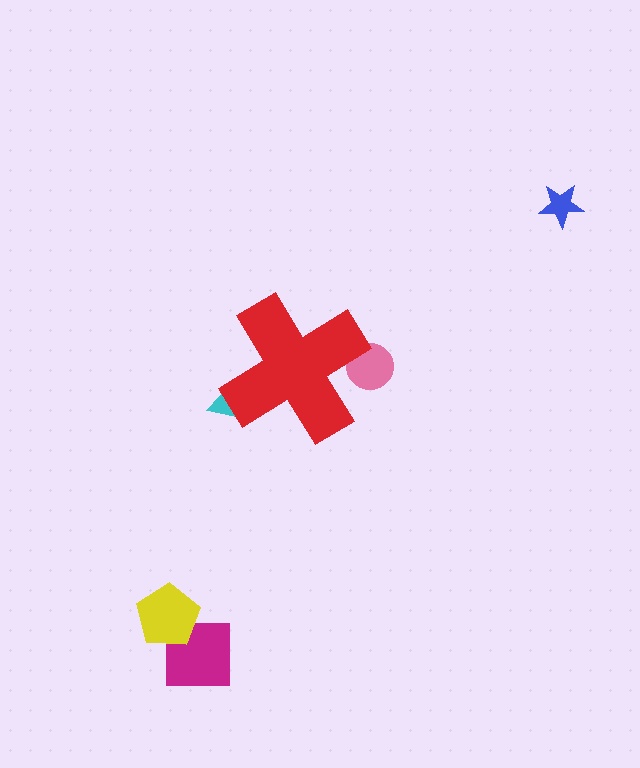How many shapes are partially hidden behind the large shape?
2 shapes are partially hidden.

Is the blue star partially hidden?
No, the blue star is fully visible.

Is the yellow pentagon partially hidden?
No, the yellow pentagon is fully visible.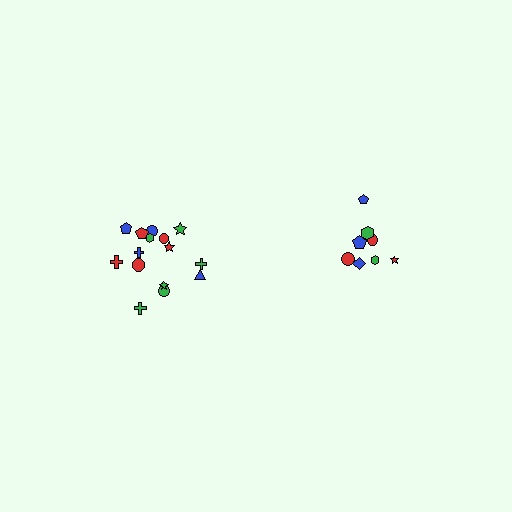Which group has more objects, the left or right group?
The left group.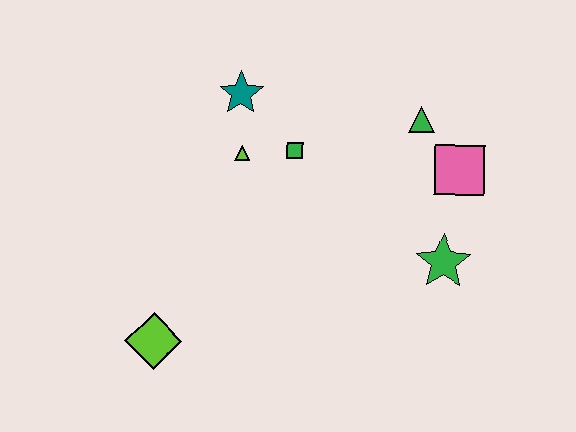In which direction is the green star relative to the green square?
The green star is to the right of the green square.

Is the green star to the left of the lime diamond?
No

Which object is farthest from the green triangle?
The lime diamond is farthest from the green triangle.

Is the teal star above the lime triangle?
Yes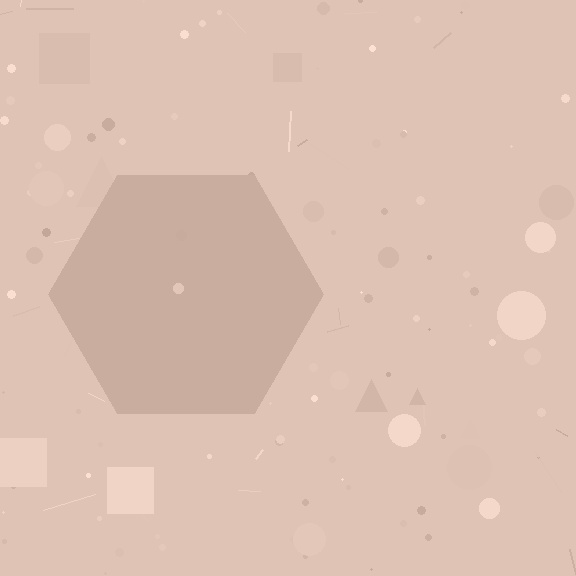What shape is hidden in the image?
A hexagon is hidden in the image.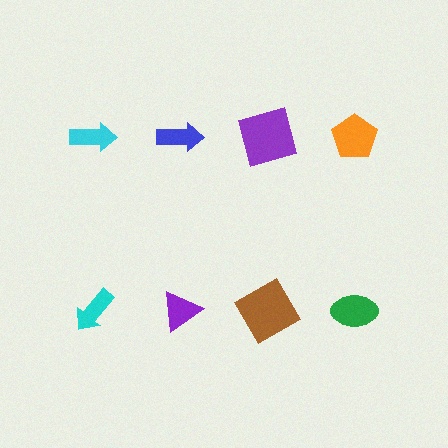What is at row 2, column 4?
A green ellipse.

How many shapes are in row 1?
4 shapes.